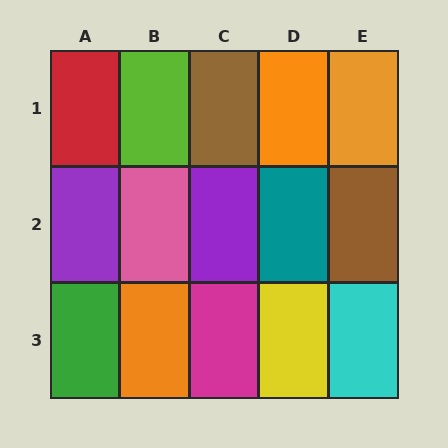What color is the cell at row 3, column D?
Yellow.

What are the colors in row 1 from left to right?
Red, lime, brown, orange, orange.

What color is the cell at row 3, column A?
Green.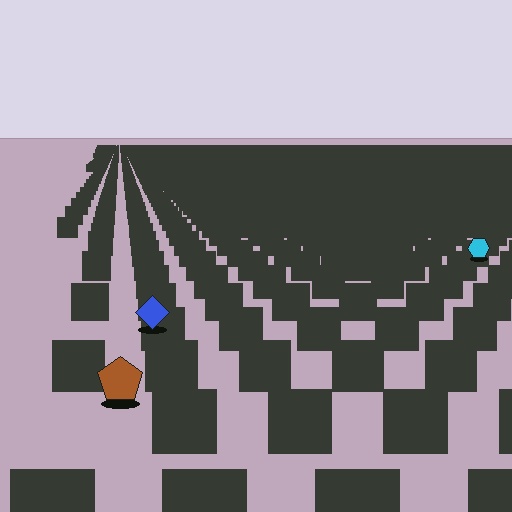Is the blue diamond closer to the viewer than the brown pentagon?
No. The brown pentagon is closer — you can tell from the texture gradient: the ground texture is coarser near it.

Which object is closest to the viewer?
The brown pentagon is closest. The texture marks near it are larger and more spread out.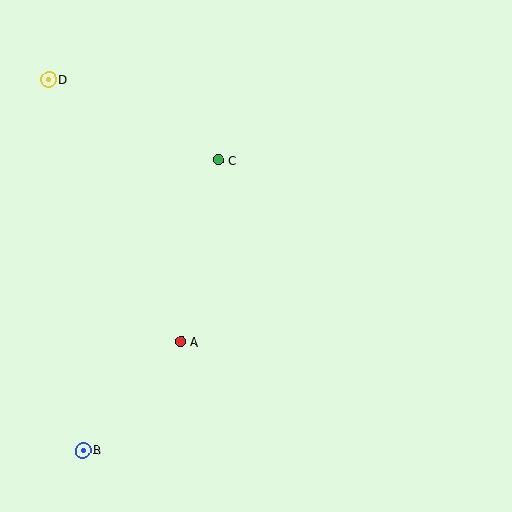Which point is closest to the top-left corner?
Point D is closest to the top-left corner.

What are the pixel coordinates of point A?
Point A is at (180, 342).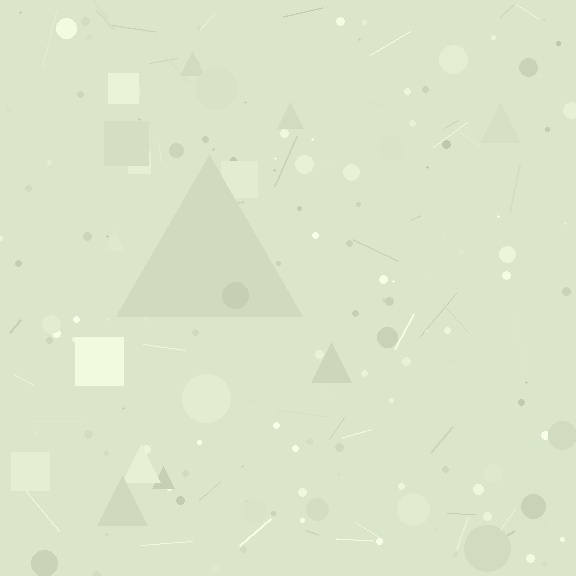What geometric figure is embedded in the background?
A triangle is embedded in the background.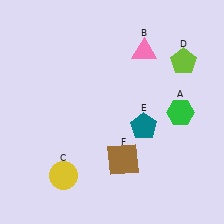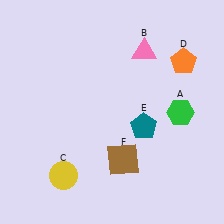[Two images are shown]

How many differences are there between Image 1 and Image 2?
There is 1 difference between the two images.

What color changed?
The pentagon (D) changed from lime in Image 1 to orange in Image 2.